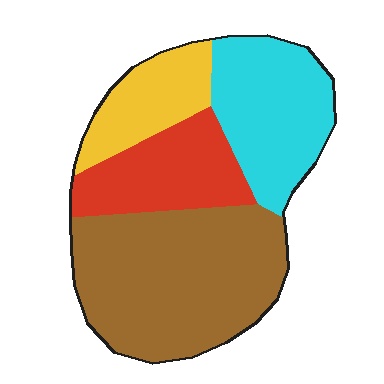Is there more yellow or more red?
Red.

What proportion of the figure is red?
Red covers 19% of the figure.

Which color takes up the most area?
Brown, at roughly 40%.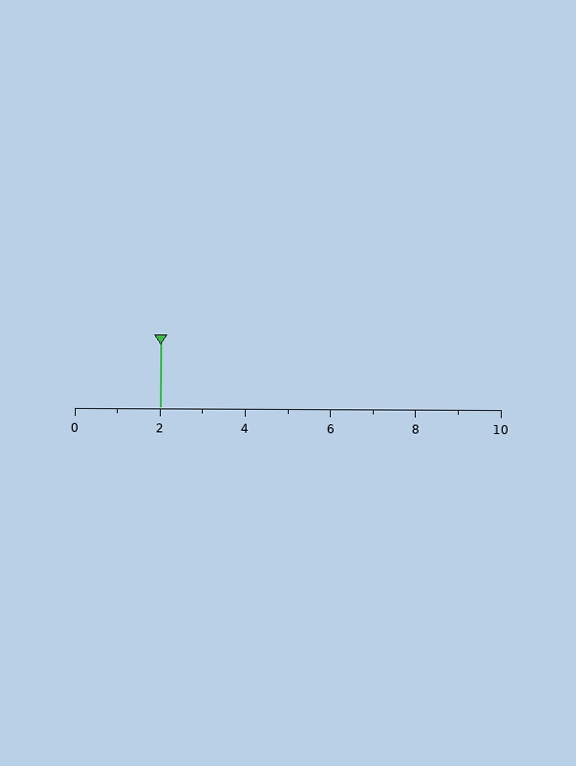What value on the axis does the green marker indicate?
The marker indicates approximately 2.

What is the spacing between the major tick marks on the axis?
The major ticks are spaced 2 apart.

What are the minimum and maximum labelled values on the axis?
The axis runs from 0 to 10.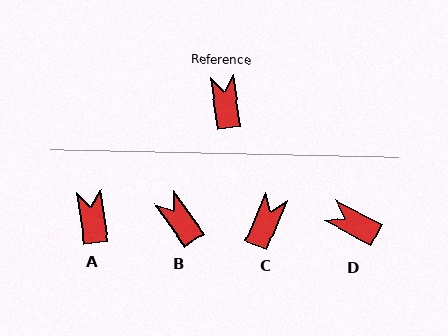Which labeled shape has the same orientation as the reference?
A.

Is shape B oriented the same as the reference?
No, it is off by about 27 degrees.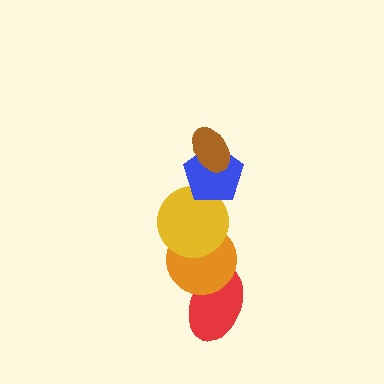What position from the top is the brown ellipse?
The brown ellipse is 1st from the top.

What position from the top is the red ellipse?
The red ellipse is 5th from the top.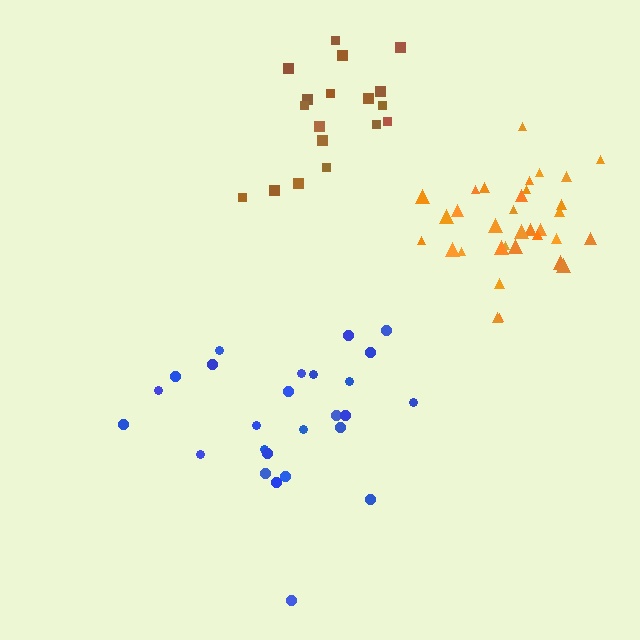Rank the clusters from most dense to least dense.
orange, brown, blue.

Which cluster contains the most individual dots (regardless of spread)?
Orange (33).